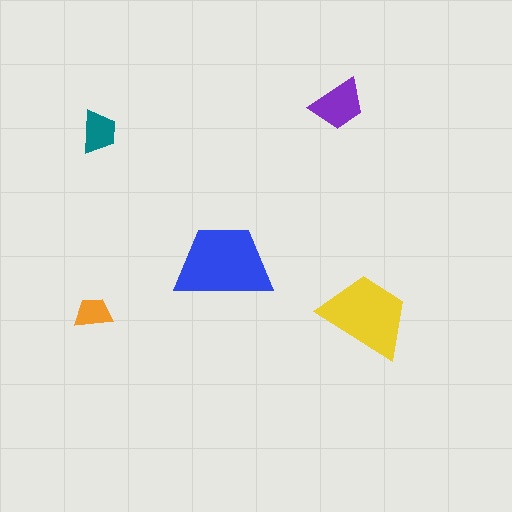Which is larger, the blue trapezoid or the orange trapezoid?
The blue one.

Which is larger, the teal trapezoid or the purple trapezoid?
The purple one.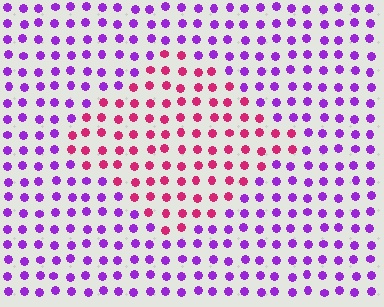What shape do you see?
I see a diamond.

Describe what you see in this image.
The image is filled with small purple elements in a uniform arrangement. A diamond-shaped region is visible where the elements are tinted to a slightly different hue, forming a subtle color boundary.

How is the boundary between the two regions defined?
The boundary is defined purely by a slight shift in hue (about 53 degrees). Spacing, size, and orientation are identical on both sides.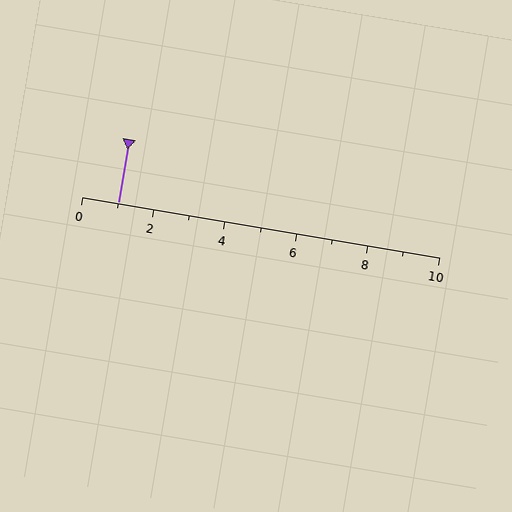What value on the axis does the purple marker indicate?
The marker indicates approximately 1.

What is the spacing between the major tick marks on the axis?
The major ticks are spaced 2 apart.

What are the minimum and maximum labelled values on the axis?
The axis runs from 0 to 10.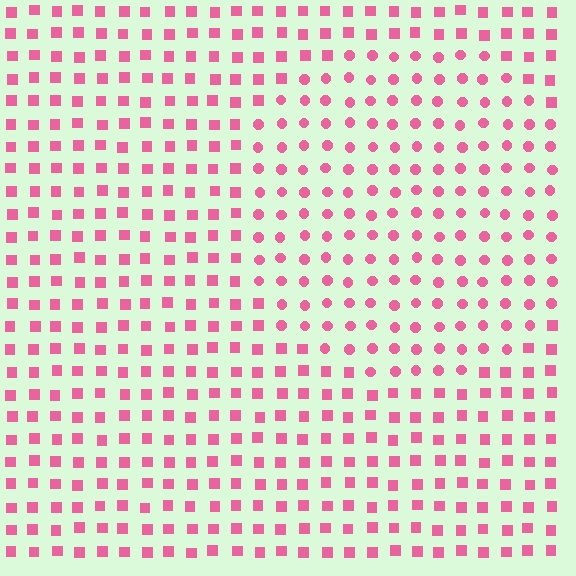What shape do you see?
I see a circle.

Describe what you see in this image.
The image is filled with small pink elements arranged in a uniform grid. A circle-shaped region contains circles, while the surrounding area contains squares. The boundary is defined purely by the change in element shape.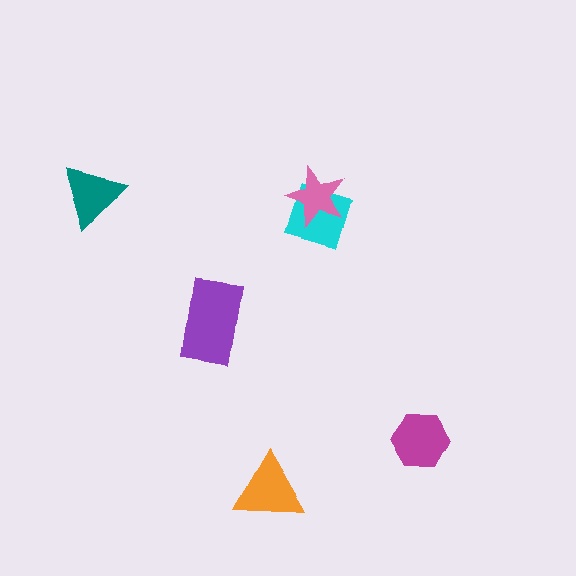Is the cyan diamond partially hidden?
Yes, it is partially covered by another shape.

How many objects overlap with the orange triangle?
0 objects overlap with the orange triangle.